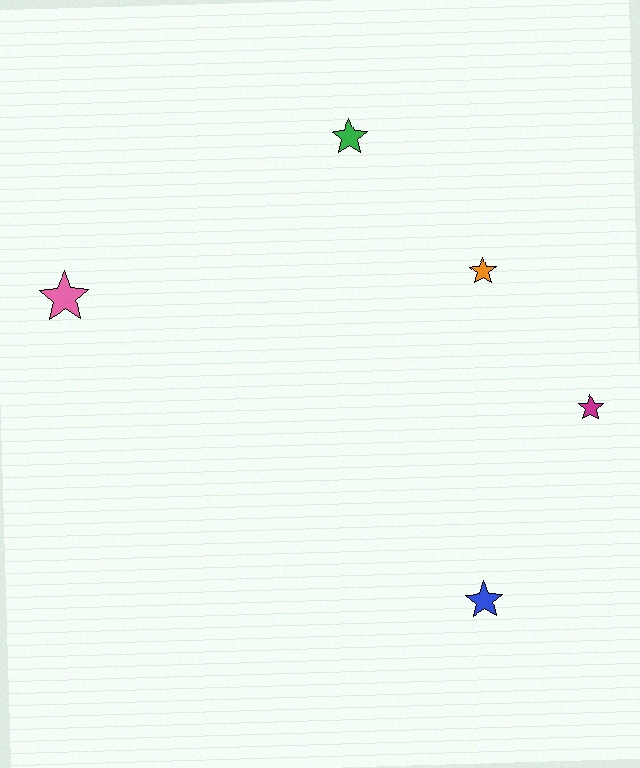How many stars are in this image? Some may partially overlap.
There are 5 stars.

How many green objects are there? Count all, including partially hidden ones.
There is 1 green object.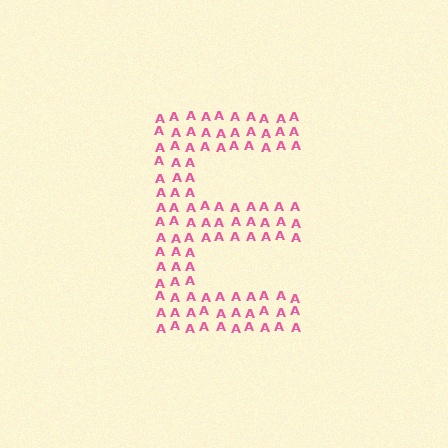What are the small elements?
The small elements are letter A's.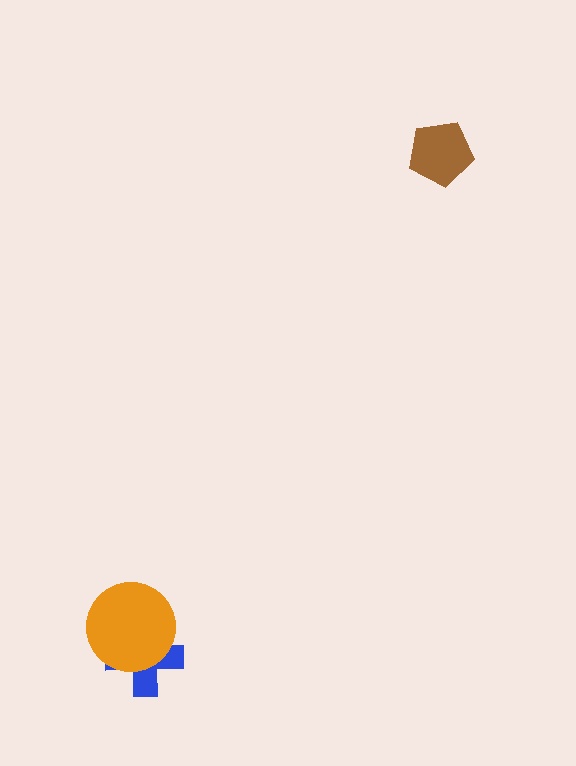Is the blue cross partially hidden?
Yes, it is partially covered by another shape.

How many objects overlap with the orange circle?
1 object overlaps with the orange circle.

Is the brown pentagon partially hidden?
No, no other shape covers it.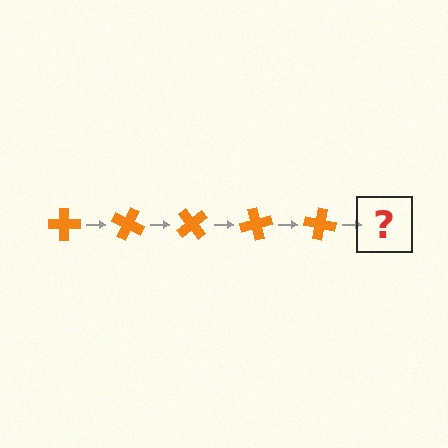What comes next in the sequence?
The next element should be an orange cross rotated 125 degrees.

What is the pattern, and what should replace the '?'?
The pattern is that the cross rotates 25 degrees each step. The '?' should be an orange cross rotated 125 degrees.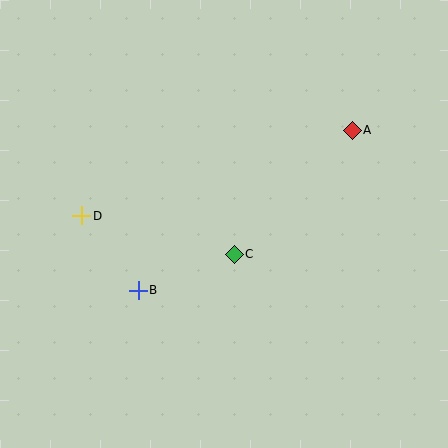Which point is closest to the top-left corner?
Point D is closest to the top-left corner.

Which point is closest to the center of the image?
Point C at (234, 254) is closest to the center.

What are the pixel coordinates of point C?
Point C is at (234, 254).